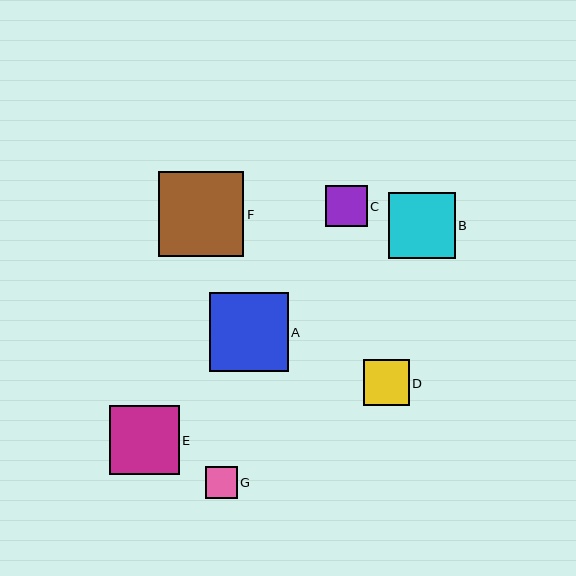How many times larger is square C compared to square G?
Square C is approximately 1.3 times the size of square G.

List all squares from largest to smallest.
From largest to smallest: F, A, E, B, D, C, G.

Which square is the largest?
Square F is the largest with a size of approximately 85 pixels.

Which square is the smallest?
Square G is the smallest with a size of approximately 32 pixels.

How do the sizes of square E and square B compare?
Square E and square B are approximately the same size.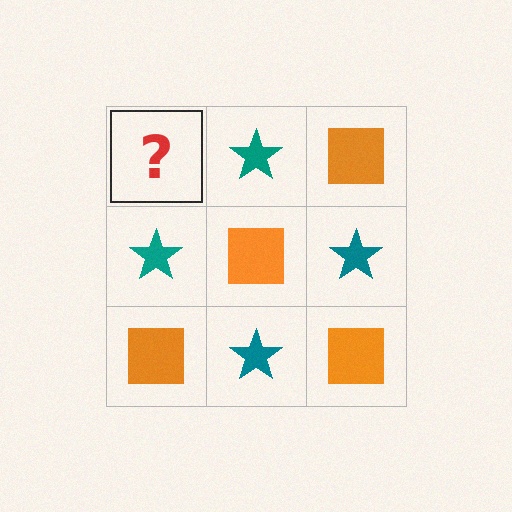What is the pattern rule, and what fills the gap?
The rule is that it alternates orange square and teal star in a checkerboard pattern. The gap should be filled with an orange square.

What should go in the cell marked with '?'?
The missing cell should contain an orange square.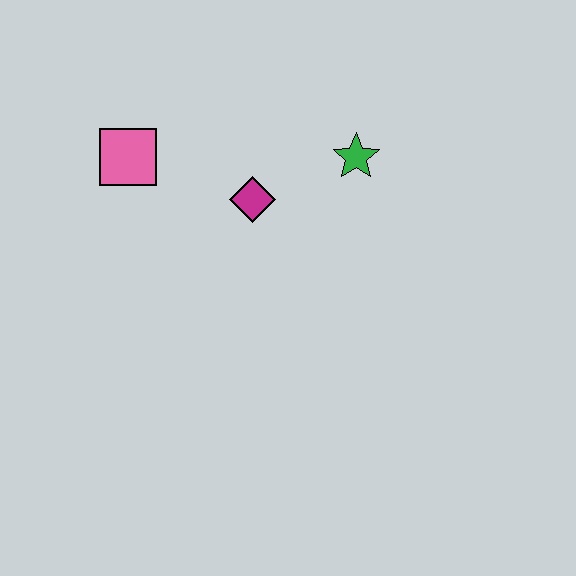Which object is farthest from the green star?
The pink square is farthest from the green star.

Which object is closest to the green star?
The magenta diamond is closest to the green star.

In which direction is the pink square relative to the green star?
The pink square is to the left of the green star.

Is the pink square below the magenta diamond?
No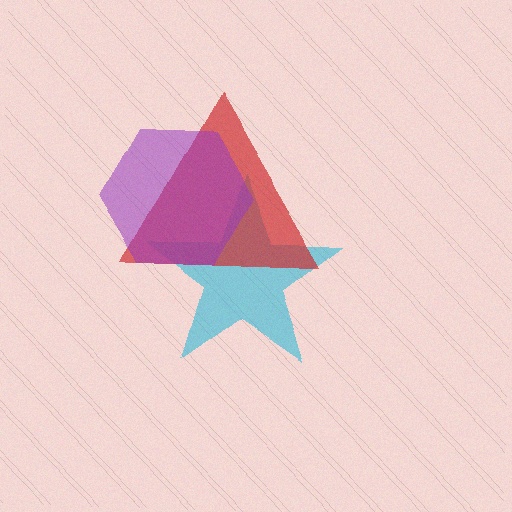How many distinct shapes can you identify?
There are 3 distinct shapes: a cyan star, a red triangle, a purple hexagon.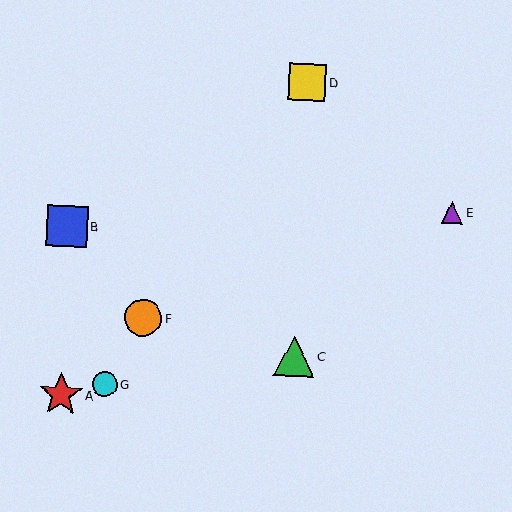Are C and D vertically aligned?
Yes, both are at x≈294.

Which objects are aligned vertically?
Objects C, D are aligned vertically.